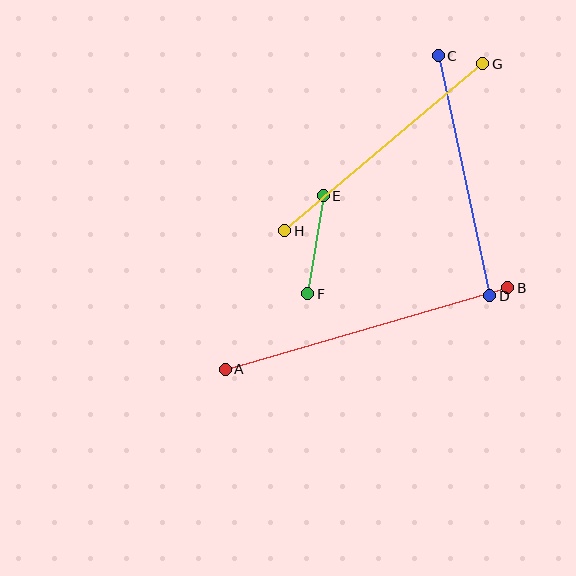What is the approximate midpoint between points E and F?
The midpoint is at approximately (315, 245) pixels.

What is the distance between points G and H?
The distance is approximately 259 pixels.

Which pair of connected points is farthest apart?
Points A and B are farthest apart.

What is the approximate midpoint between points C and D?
The midpoint is at approximately (464, 176) pixels.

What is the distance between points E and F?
The distance is approximately 99 pixels.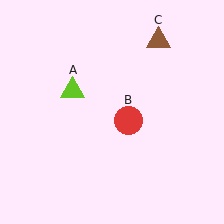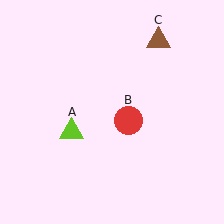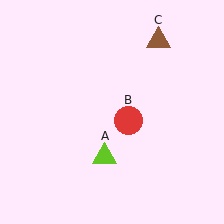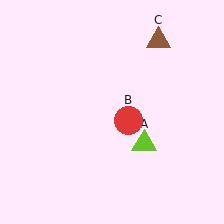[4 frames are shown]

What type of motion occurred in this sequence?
The lime triangle (object A) rotated counterclockwise around the center of the scene.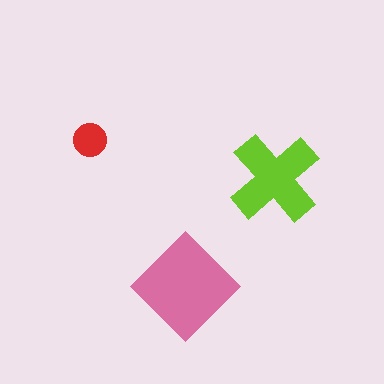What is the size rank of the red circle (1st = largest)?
3rd.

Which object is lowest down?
The pink diamond is bottommost.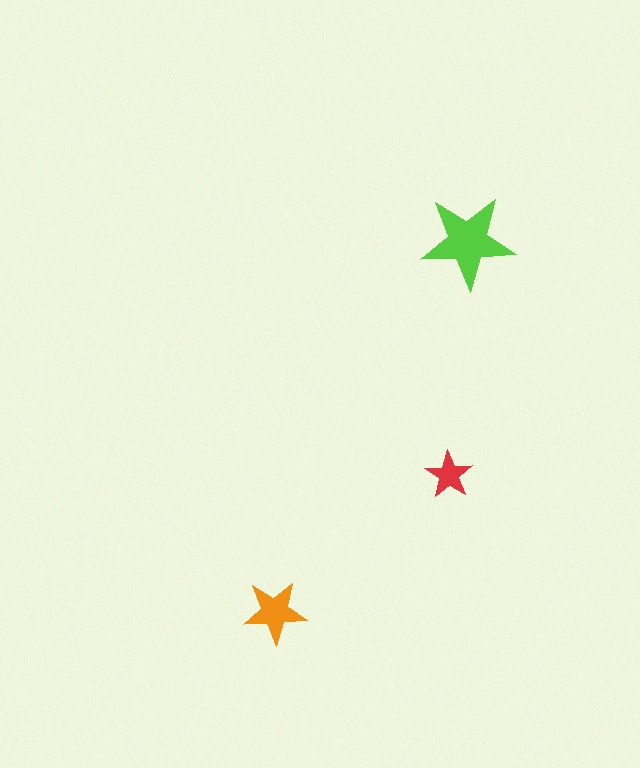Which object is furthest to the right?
The lime star is rightmost.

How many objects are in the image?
There are 3 objects in the image.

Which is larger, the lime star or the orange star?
The lime one.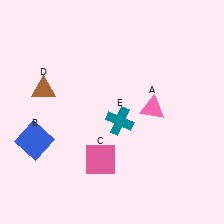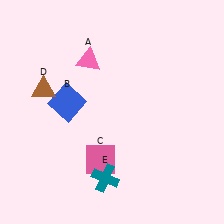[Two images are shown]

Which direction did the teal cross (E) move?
The teal cross (E) moved down.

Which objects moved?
The objects that moved are: the pink triangle (A), the blue square (B), the teal cross (E).